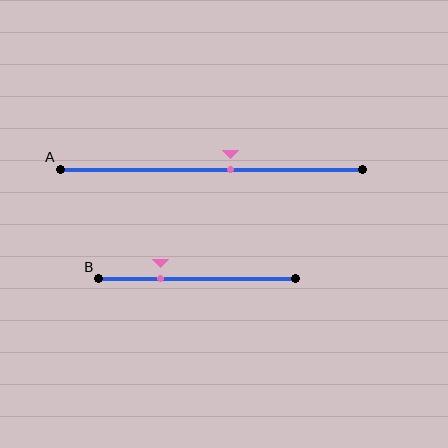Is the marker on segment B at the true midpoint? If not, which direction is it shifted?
No, the marker on segment B is shifted to the left by about 18% of the segment length.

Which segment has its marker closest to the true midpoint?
Segment A has its marker closest to the true midpoint.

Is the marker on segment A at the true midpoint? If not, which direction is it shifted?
No, the marker on segment A is shifted to the right by about 6% of the segment length.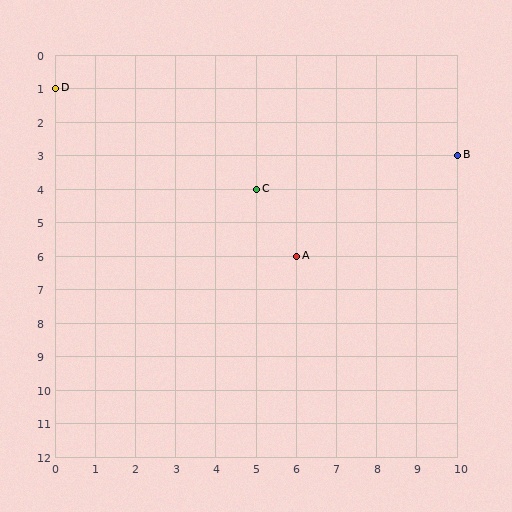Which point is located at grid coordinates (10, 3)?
Point B is at (10, 3).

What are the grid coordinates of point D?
Point D is at grid coordinates (0, 1).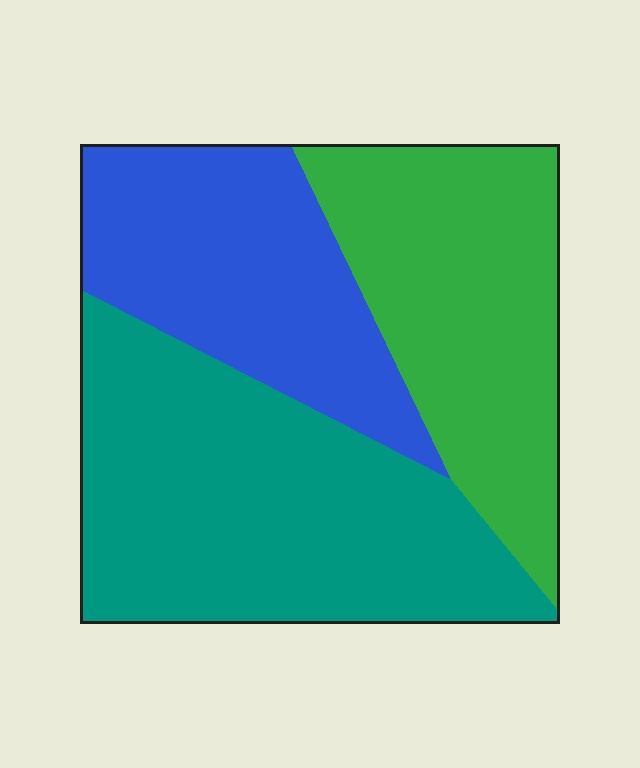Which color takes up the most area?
Teal, at roughly 40%.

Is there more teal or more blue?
Teal.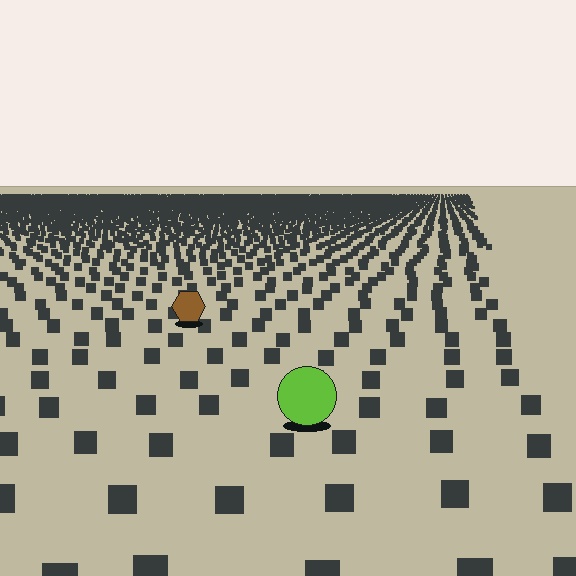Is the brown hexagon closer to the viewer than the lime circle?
No. The lime circle is closer — you can tell from the texture gradient: the ground texture is coarser near it.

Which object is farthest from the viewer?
The brown hexagon is farthest from the viewer. It appears smaller and the ground texture around it is denser.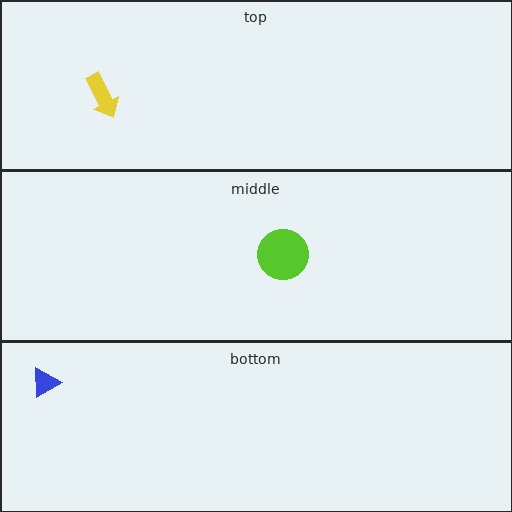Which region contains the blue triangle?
The bottom region.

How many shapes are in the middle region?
1.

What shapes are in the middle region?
The lime circle.